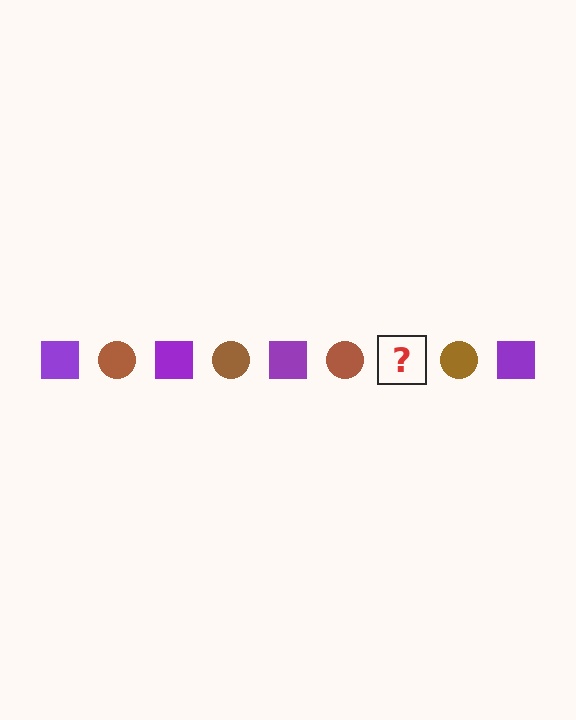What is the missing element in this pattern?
The missing element is a purple square.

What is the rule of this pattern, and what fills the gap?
The rule is that the pattern alternates between purple square and brown circle. The gap should be filled with a purple square.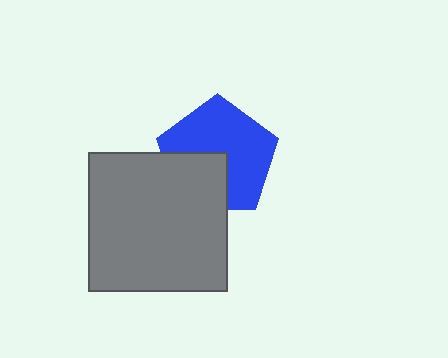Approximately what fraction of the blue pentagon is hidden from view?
Roughly 34% of the blue pentagon is hidden behind the gray square.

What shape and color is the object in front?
The object in front is a gray square.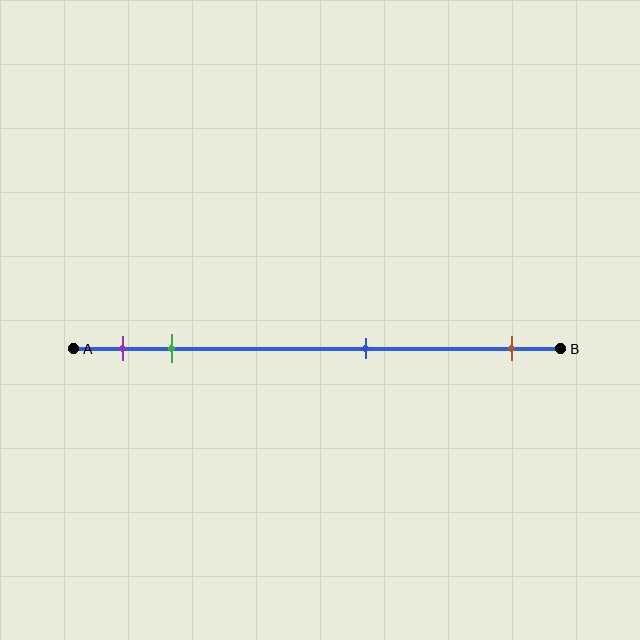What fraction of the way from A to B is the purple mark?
The purple mark is approximately 10% (0.1) of the way from A to B.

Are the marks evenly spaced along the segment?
No, the marks are not evenly spaced.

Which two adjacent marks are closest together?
The purple and green marks are the closest adjacent pair.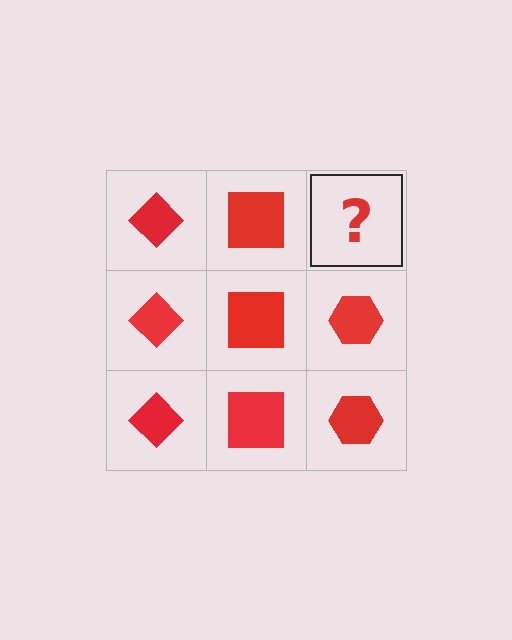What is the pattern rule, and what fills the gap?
The rule is that each column has a consistent shape. The gap should be filled with a red hexagon.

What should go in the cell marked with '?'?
The missing cell should contain a red hexagon.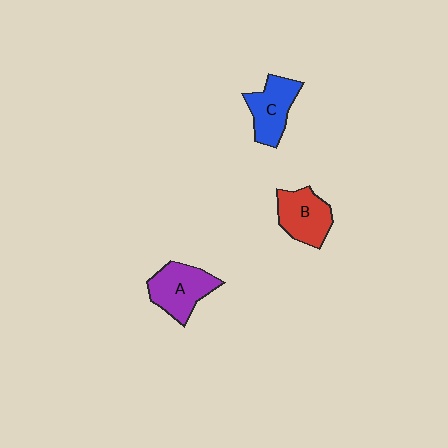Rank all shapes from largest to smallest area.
From largest to smallest: A (purple), B (red), C (blue).